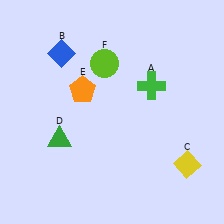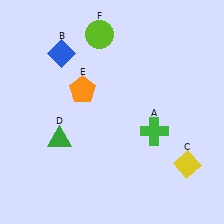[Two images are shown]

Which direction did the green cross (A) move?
The green cross (A) moved down.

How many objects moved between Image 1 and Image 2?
2 objects moved between the two images.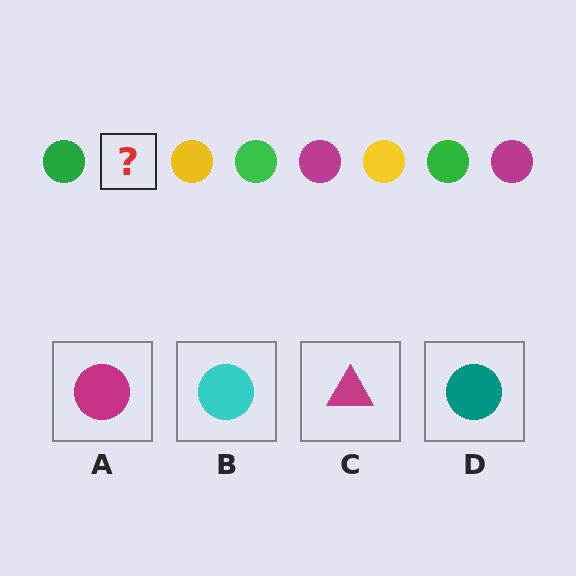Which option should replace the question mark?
Option A.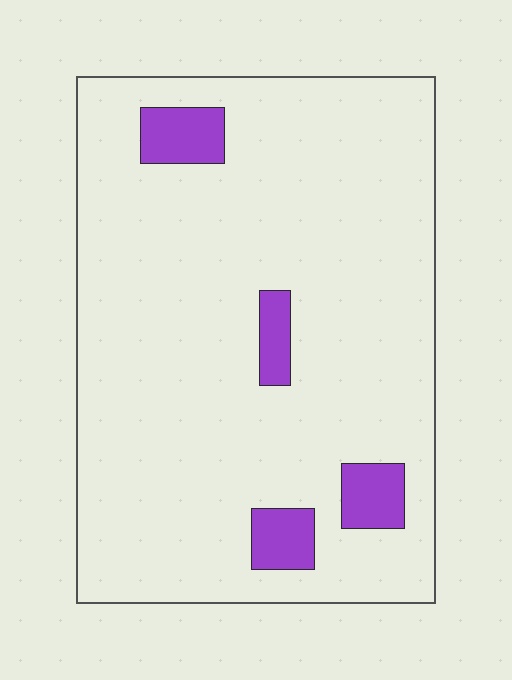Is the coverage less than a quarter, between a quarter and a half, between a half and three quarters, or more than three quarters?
Less than a quarter.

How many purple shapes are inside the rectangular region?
4.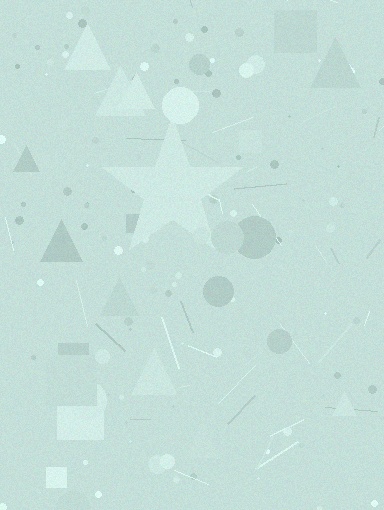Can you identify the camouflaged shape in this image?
The camouflaged shape is a star.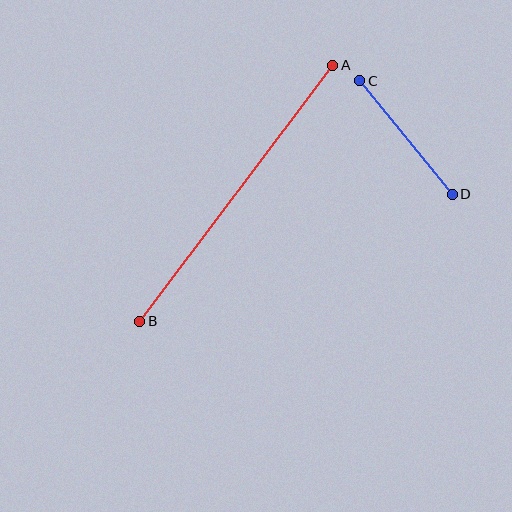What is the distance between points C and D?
The distance is approximately 146 pixels.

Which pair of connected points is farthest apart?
Points A and B are farthest apart.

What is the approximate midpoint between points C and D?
The midpoint is at approximately (406, 137) pixels.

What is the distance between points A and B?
The distance is approximately 321 pixels.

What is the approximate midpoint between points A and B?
The midpoint is at approximately (236, 193) pixels.